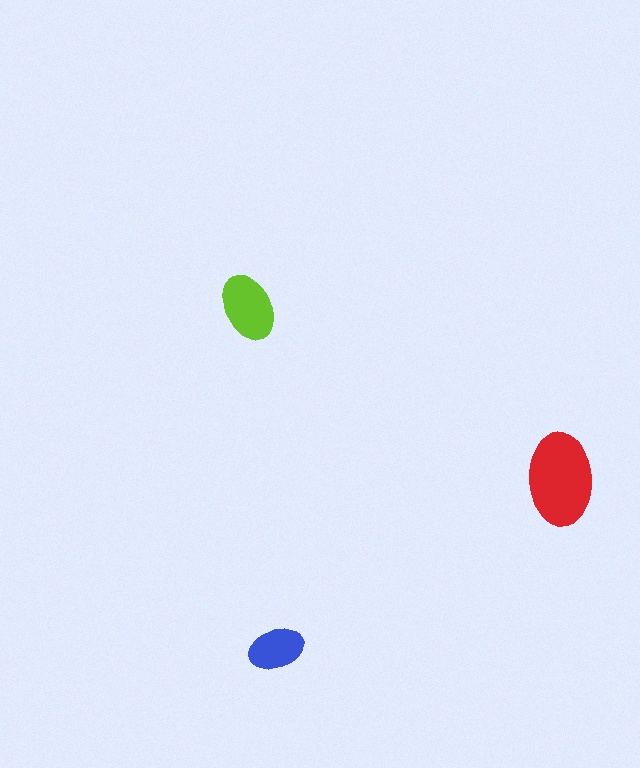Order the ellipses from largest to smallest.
the red one, the lime one, the blue one.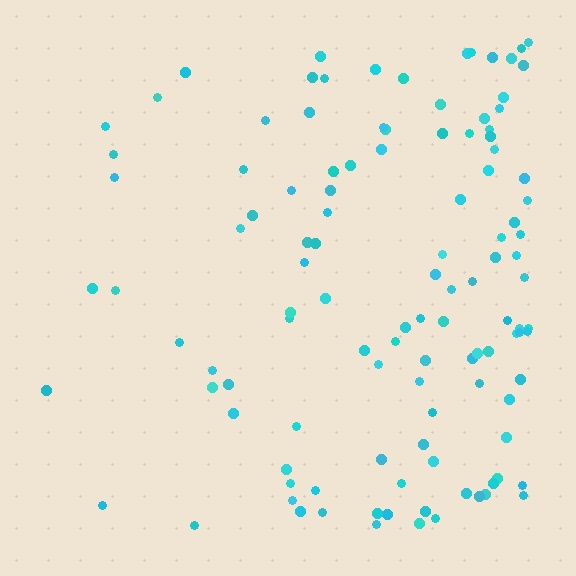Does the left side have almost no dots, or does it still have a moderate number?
Still a moderate number, just noticeably fewer than the right.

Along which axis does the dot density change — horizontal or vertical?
Horizontal.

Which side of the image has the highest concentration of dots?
The right.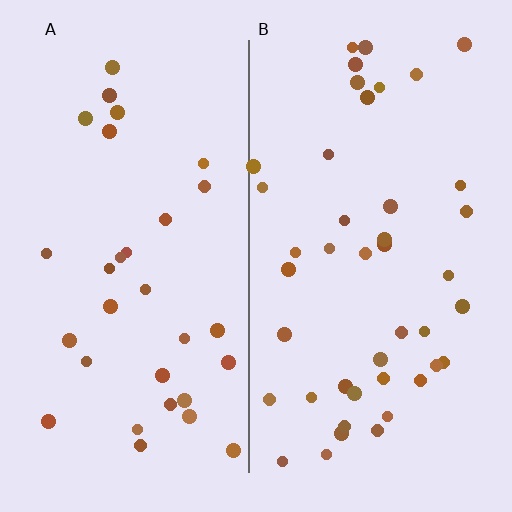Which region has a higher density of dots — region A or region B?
B (the right).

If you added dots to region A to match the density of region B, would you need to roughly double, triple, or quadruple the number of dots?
Approximately double.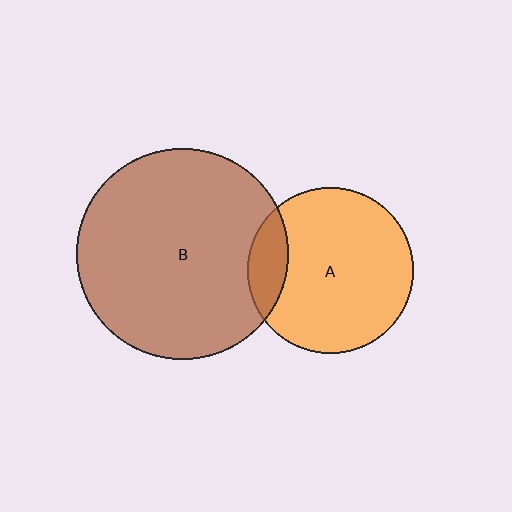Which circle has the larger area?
Circle B (brown).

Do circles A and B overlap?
Yes.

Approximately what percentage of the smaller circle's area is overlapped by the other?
Approximately 15%.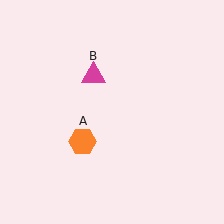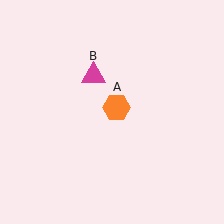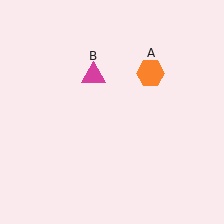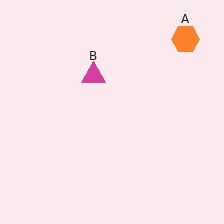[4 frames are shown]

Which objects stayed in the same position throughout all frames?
Magenta triangle (object B) remained stationary.